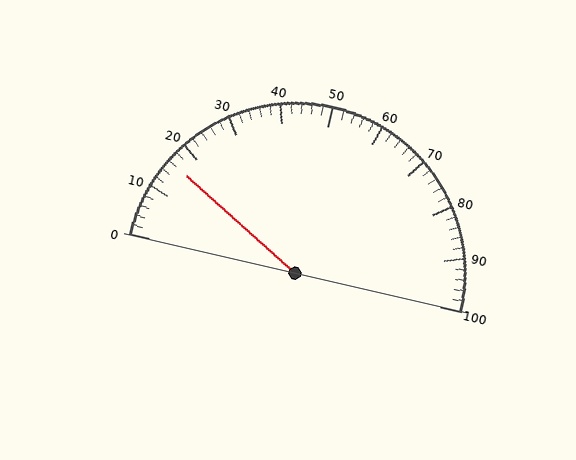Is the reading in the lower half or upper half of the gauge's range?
The reading is in the lower half of the range (0 to 100).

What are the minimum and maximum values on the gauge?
The gauge ranges from 0 to 100.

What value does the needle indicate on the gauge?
The needle indicates approximately 16.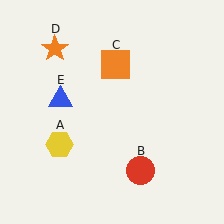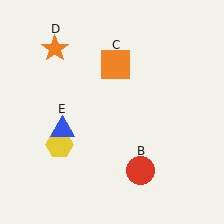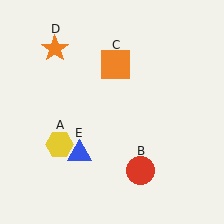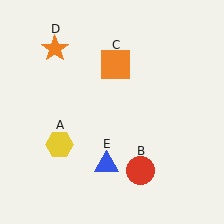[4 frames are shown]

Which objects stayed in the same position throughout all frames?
Yellow hexagon (object A) and red circle (object B) and orange square (object C) and orange star (object D) remained stationary.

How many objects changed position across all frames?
1 object changed position: blue triangle (object E).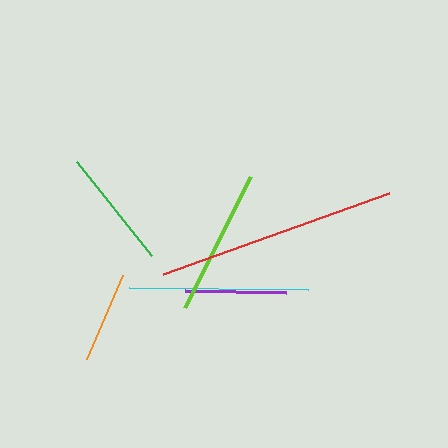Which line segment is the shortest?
The orange line is the shortest at approximately 91 pixels.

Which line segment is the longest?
The red line is the longest at approximately 240 pixels.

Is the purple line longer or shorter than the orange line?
The purple line is longer than the orange line.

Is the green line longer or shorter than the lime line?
The lime line is longer than the green line.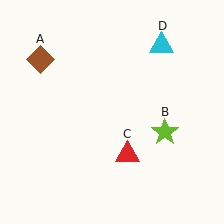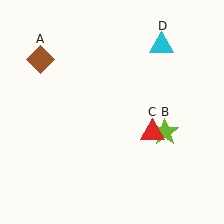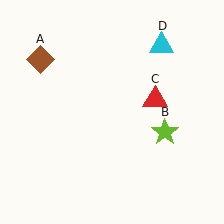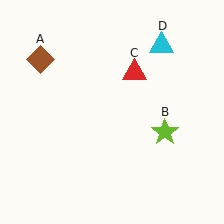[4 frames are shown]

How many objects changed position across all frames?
1 object changed position: red triangle (object C).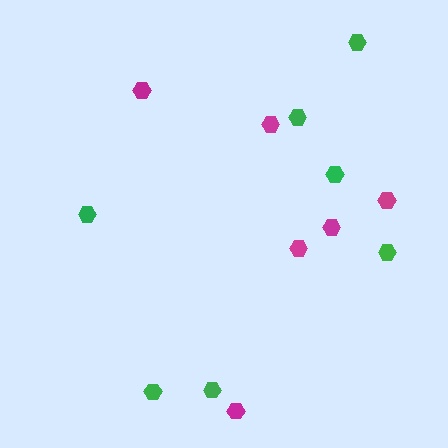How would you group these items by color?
There are 2 groups: one group of magenta hexagons (6) and one group of green hexagons (7).